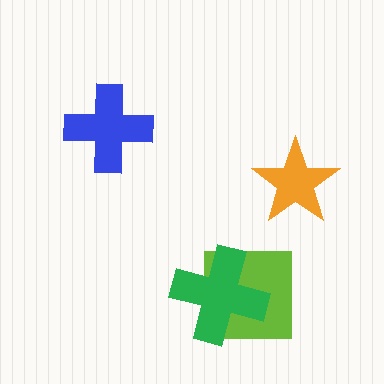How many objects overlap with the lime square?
1 object overlaps with the lime square.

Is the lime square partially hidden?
Yes, it is partially covered by another shape.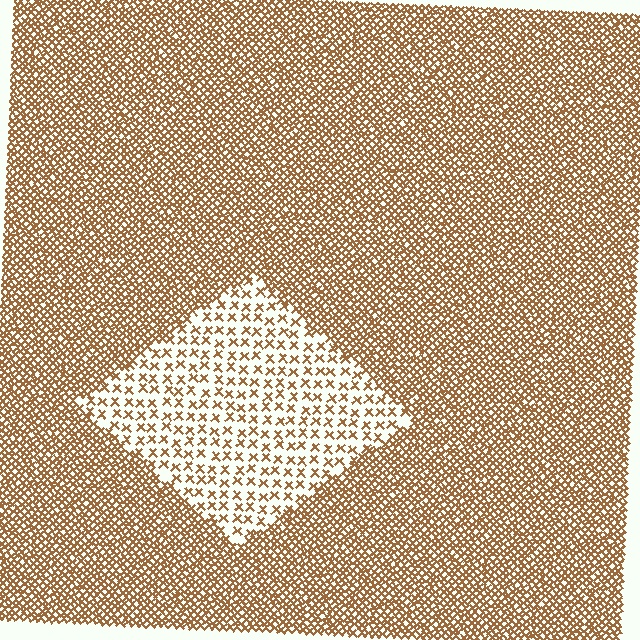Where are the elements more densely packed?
The elements are more densely packed outside the diamond boundary.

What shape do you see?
I see a diamond.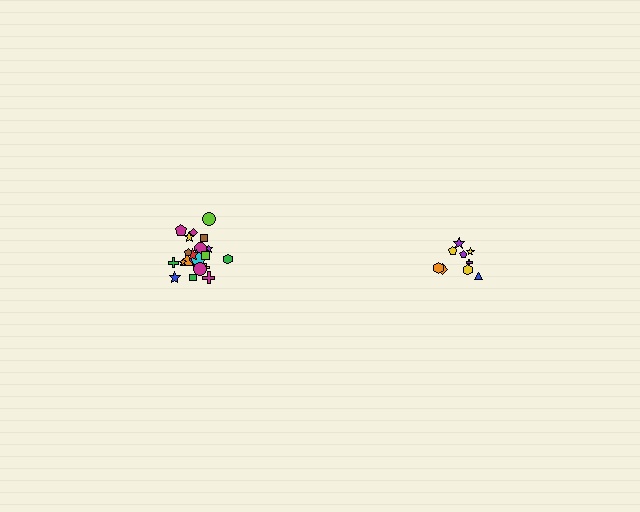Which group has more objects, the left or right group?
The left group.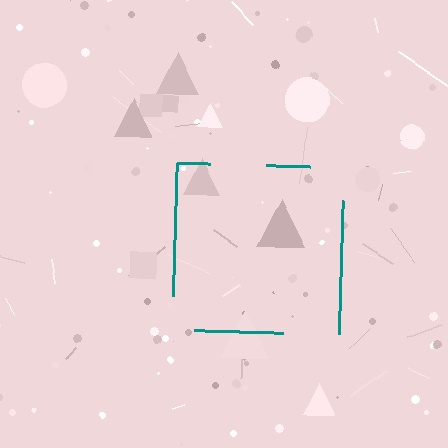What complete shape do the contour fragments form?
The contour fragments form a square.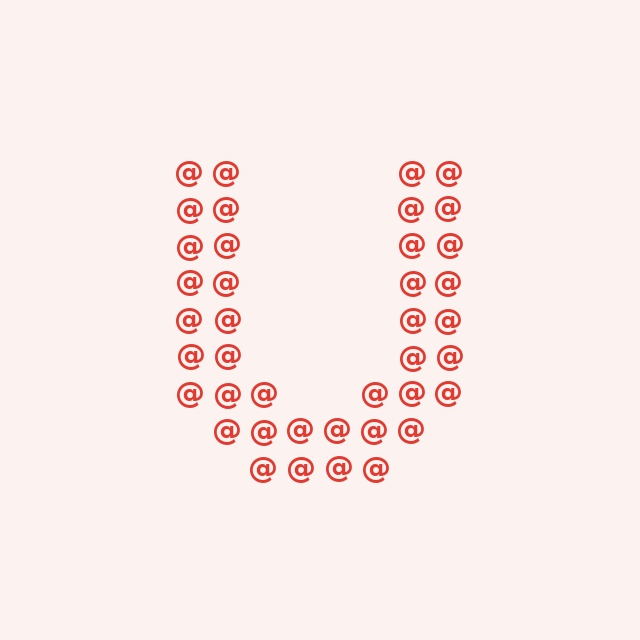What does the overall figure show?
The overall figure shows the letter U.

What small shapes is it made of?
It is made of small at signs.